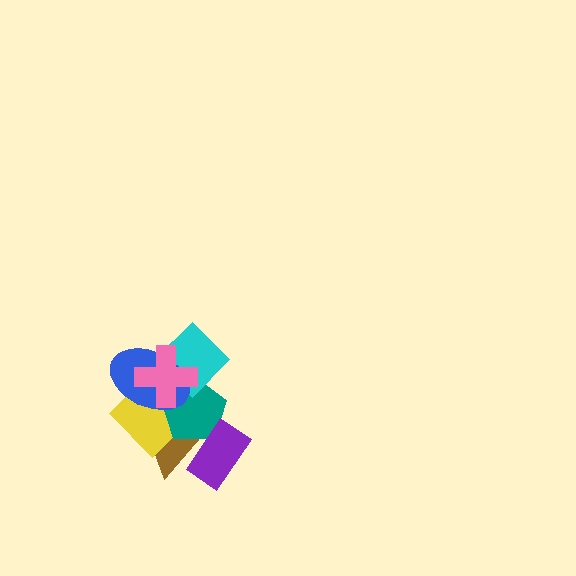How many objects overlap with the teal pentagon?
6 objects overlap with the teal pentagon.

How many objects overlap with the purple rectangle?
2 objects overlap with the purple rectangle.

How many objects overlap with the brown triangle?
6 objects overlap with the brown triangle.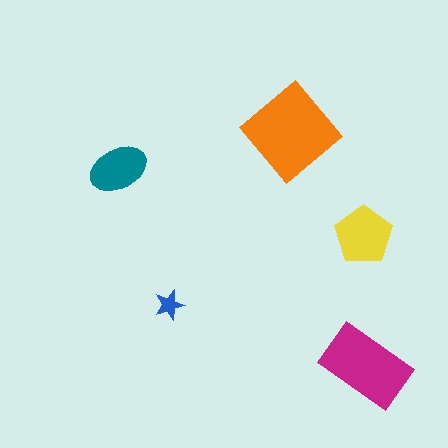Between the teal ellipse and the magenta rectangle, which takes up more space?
The magenta rectangle.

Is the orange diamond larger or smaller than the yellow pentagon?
Larger.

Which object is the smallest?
The blue star.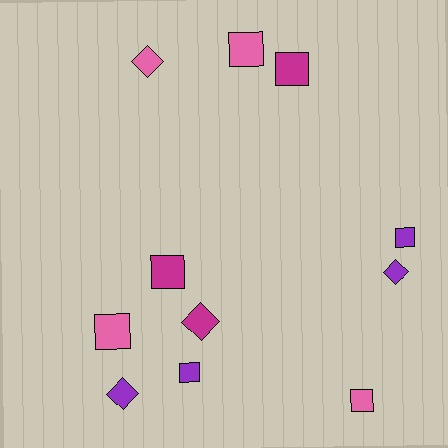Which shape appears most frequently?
Square, with 7 objects.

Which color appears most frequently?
Pink, with 4 objects.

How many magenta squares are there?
There are 2 magenta squares.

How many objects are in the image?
There are 11 objects.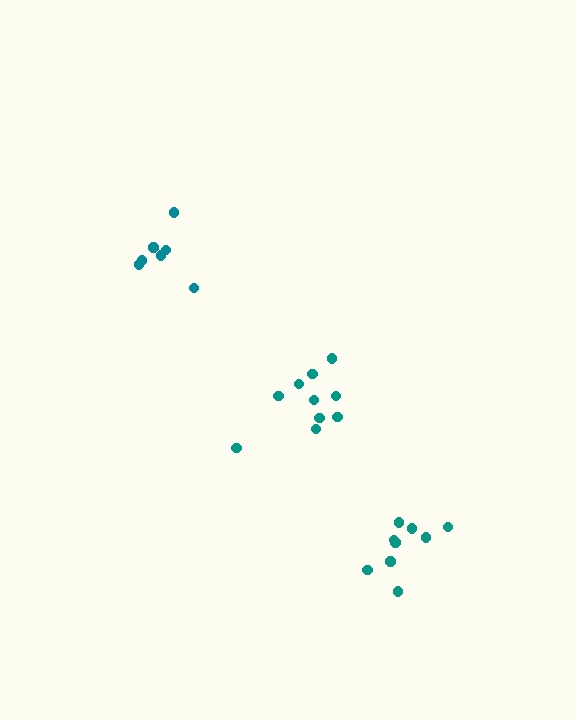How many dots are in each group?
Group 1: 10 dots, Group 2: 9 dots, Group 3: 7 dots (26 total).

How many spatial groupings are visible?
There are 3 spatial groupings.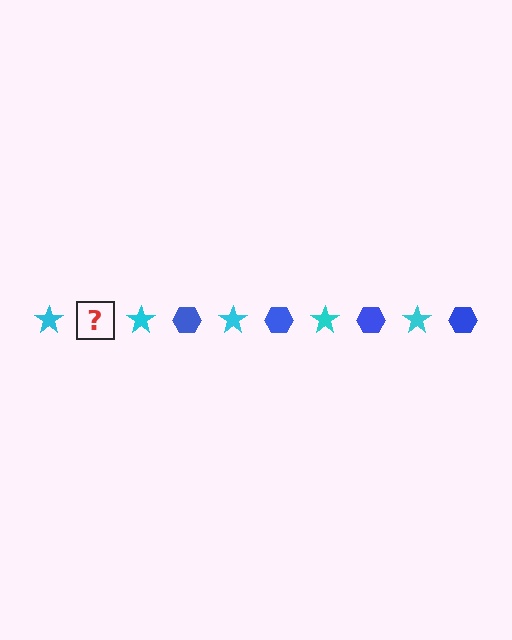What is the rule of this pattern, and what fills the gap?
The rule is that the pattern alternates between cyan star and blue hexagon. The gap should be filled with a blue hexagon.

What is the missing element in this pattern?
The missing element is a blue hexagon.